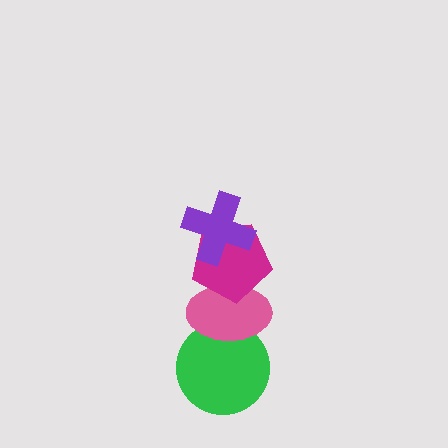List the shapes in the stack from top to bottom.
From top to bottom: the purple cross, the magenta pentagon, the pink ellipse, the green circle.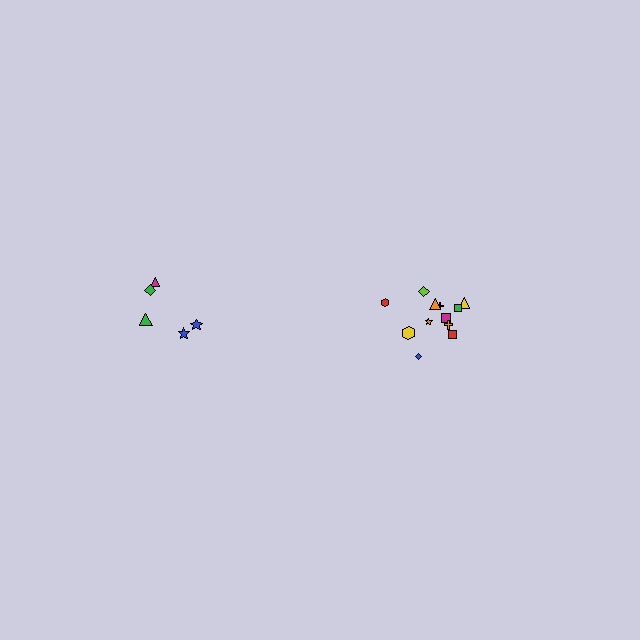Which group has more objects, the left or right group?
The right group.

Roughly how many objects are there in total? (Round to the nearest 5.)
Roughly 15 objects in total.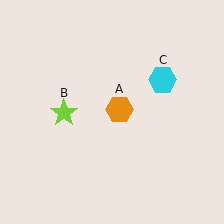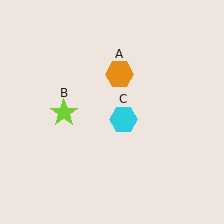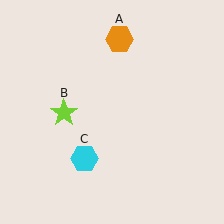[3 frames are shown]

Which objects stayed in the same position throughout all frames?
Lime star (object B) remained stationary.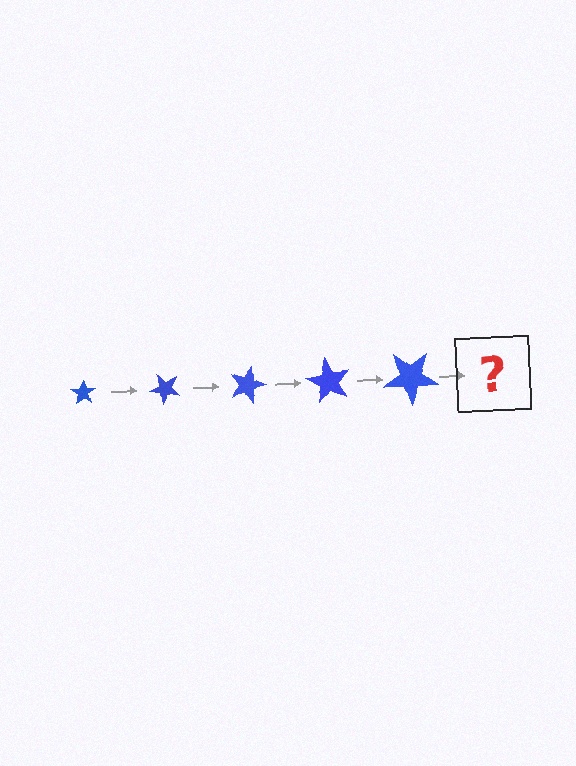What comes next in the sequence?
The next element should be a star, larger than the previous one and rotated 225 degrees from the start.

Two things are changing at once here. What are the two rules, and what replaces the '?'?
The two rules are that the star grows larger each step and it rotates 45 degrees each step. The '?' should be a star, larger than the previous one and rotated 225 degrees from the start.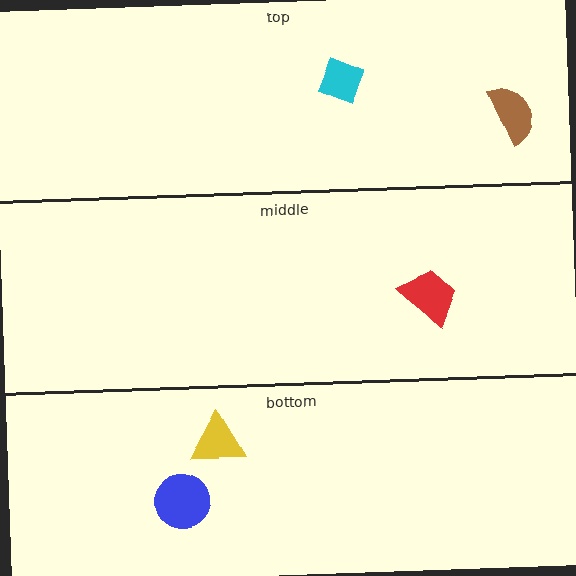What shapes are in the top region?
The brown semicircle, the cyan diamond.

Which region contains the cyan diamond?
The top region.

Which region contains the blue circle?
The bottom region.